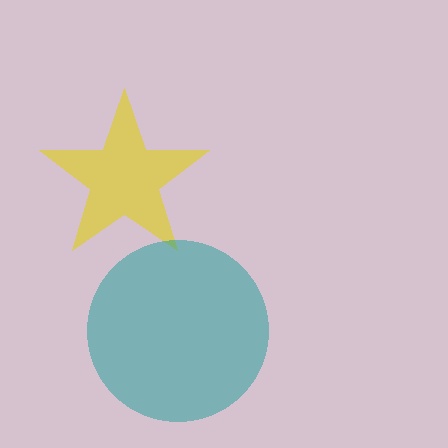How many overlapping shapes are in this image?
There are 2 overlapping shapes in the image.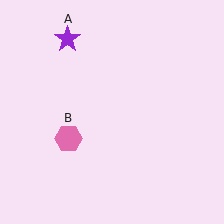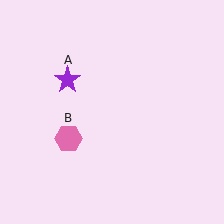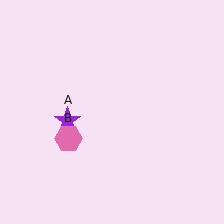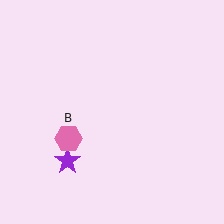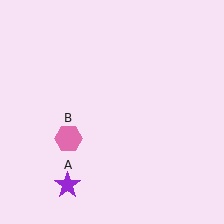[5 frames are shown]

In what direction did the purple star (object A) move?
The purple star (object A) moved down.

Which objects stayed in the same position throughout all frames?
Pink hexagon (object B) remained stationary.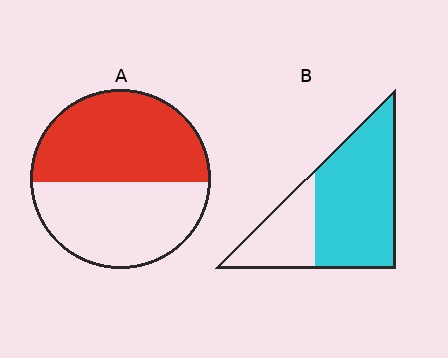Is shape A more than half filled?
Roughly half.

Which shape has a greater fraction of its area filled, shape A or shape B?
Shape B.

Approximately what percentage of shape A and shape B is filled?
A is approximately 50% and B is approximately 70%.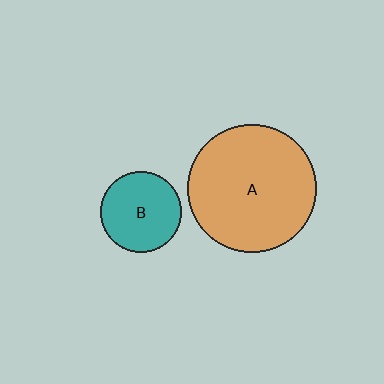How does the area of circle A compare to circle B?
Approximately 2.5 times.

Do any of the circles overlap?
No, none of the circles overlap.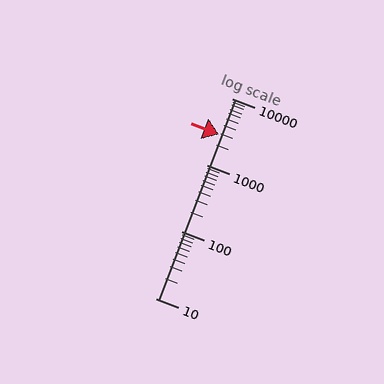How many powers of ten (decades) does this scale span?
The scale spans 3 decades, from 10 to 10000.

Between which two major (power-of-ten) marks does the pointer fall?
The pointer is between 1000 and 10000.